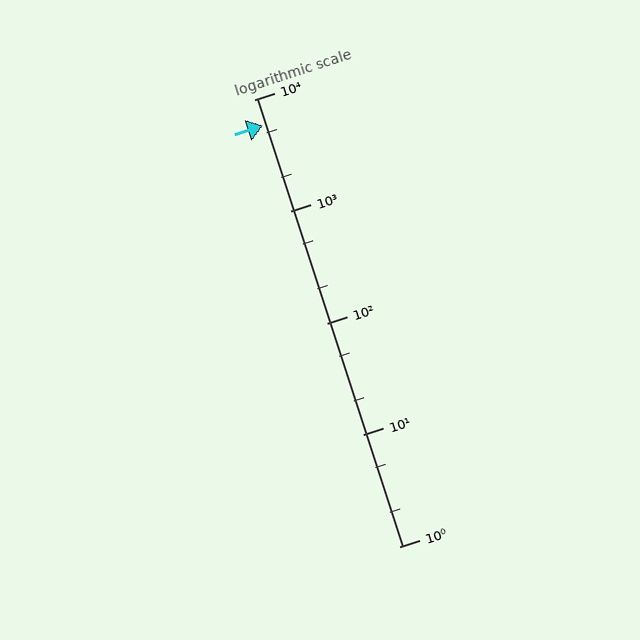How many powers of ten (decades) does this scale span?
The scale spans 4 decades, from 1 to 10000.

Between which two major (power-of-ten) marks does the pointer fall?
The pointer is between 1000 and 10000.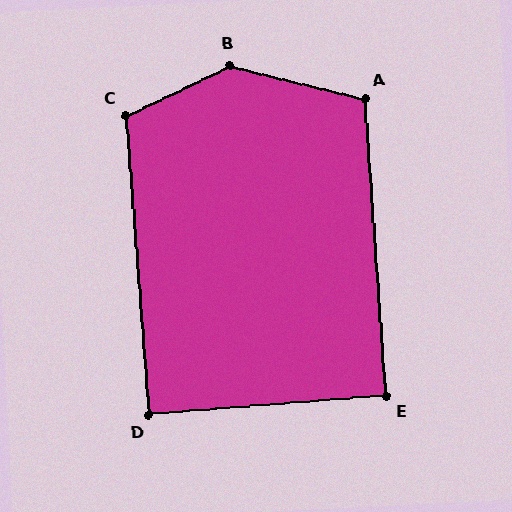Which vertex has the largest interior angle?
B, at approximately 141 degrees.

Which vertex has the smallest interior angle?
D, at approximately 90 degrees.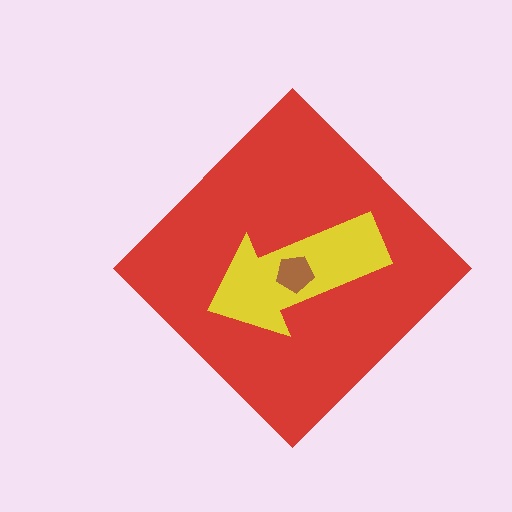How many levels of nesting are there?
3.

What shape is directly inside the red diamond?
The yellow arrow.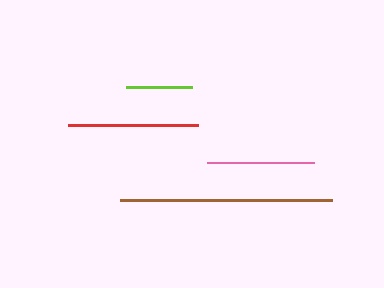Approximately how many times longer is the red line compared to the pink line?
The red line is approximately 1.2 times the length of the pink line.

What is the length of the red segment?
The red segment is approximately 130 pixels long.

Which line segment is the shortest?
The lime line is the shortest at approximately 65 pixels.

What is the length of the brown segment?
The brown segment is approximately 212 pixels long.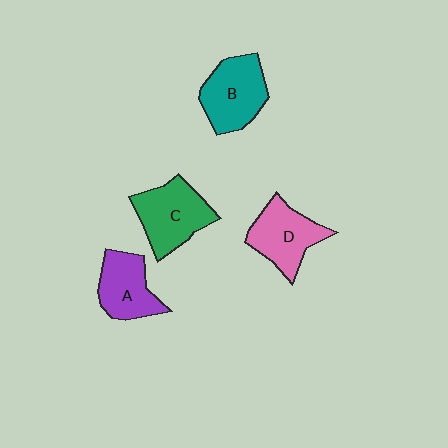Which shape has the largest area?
Shape C (green).